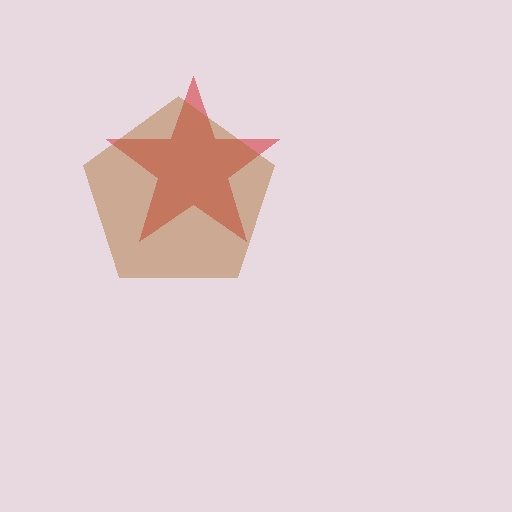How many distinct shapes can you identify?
There are 2 distinct shapes: a red star, a brown pentagon.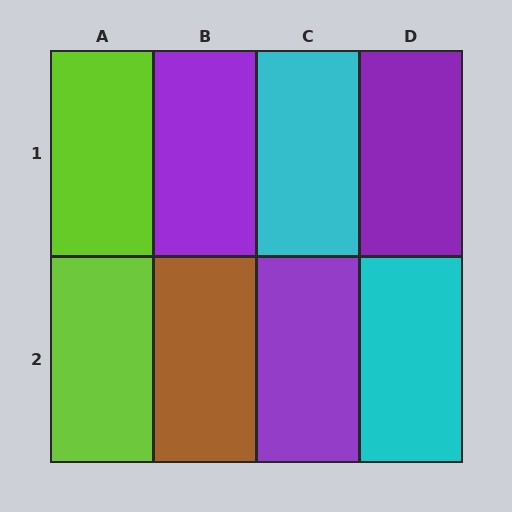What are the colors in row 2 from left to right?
Lime, brown, purple, cyan.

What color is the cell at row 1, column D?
Purple.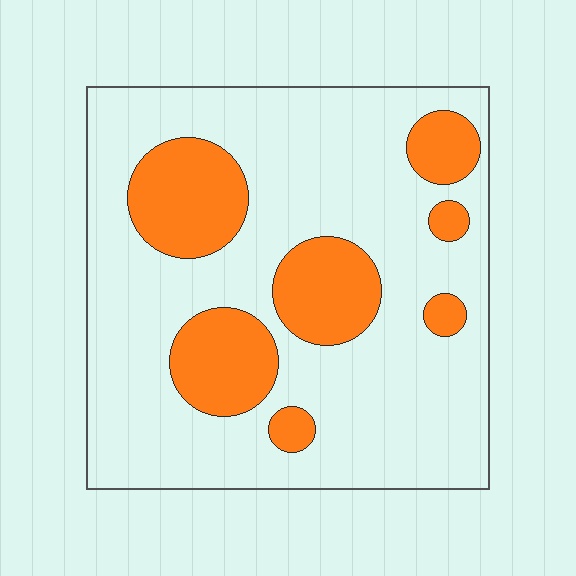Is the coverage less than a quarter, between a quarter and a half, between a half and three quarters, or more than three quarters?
Less than a quarter.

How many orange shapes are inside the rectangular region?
7.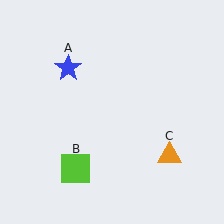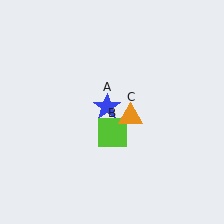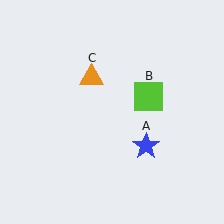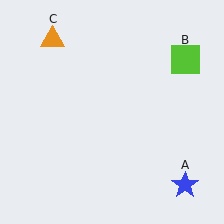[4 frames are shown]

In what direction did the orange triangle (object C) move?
The orange triangle (object C) moved up and to the left.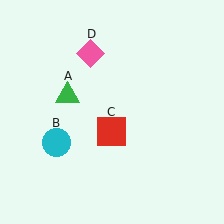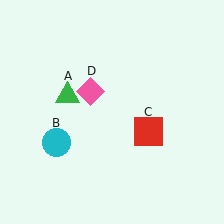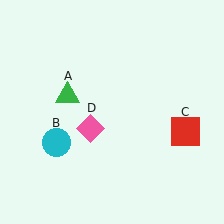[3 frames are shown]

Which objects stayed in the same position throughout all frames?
Green triangle (object A) and cyan circle (object B) remained stationary.